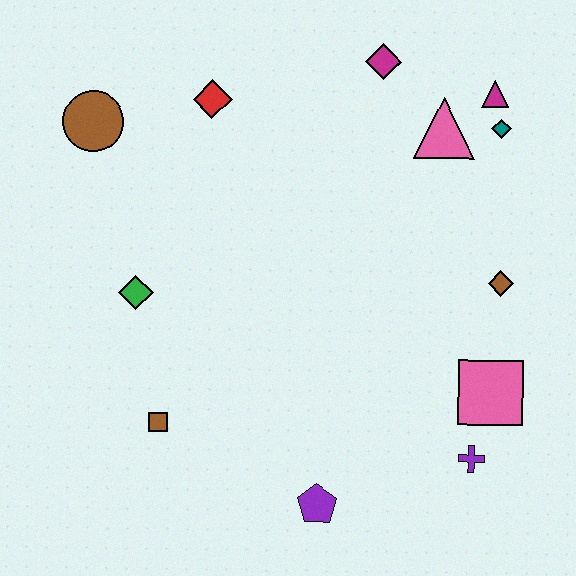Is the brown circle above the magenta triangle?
No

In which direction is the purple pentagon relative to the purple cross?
The purple pentagon is to the left of the purple cross.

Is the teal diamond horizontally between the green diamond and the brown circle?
No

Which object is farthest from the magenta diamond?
The purple pentagon is farthest from the magenta diamond.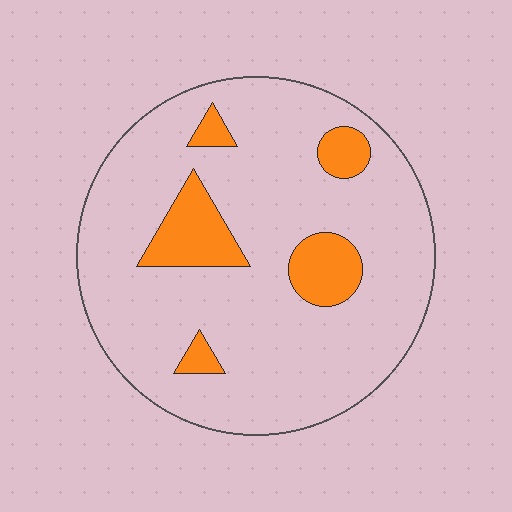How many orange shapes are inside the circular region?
5.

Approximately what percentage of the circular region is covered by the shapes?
Approximately 15%.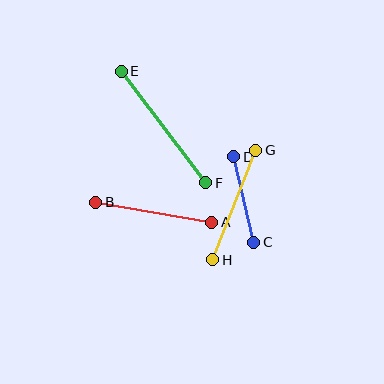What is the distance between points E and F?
The distance is approximately 140 pixels.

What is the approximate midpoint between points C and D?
The midpoint is at approximately (244, 199) pixels.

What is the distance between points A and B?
The distance is approximately 118 pixels.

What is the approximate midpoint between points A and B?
The midpoint is at approximately (154, 212) pixels.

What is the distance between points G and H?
The distance is approximately 118 pixels.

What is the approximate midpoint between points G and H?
The midpoint is at approximately (234, 205) pixels.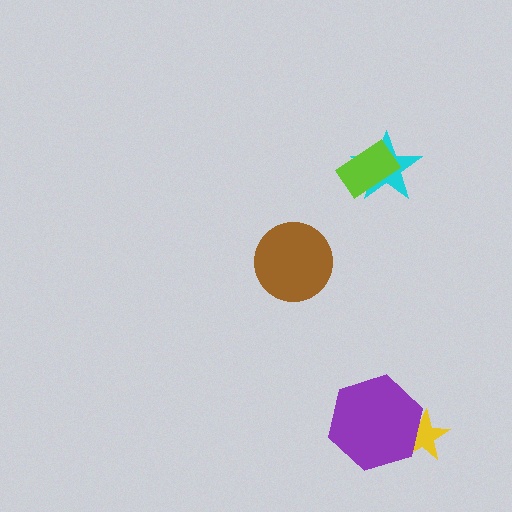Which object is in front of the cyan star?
The lime rectangle is in front of the cyan star.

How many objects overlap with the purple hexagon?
1 object overlaps with the purple hexagon.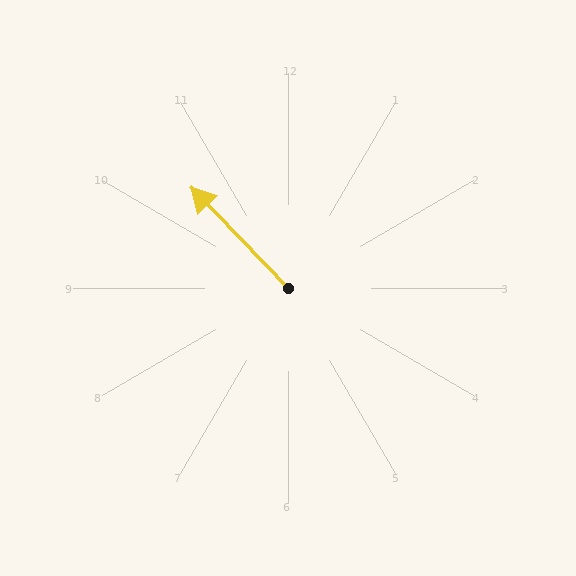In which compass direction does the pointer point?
Northwest.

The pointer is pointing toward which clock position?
Roughly 11 o'clock.